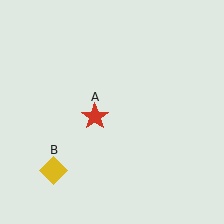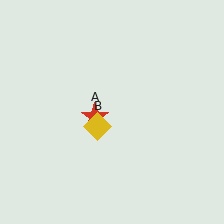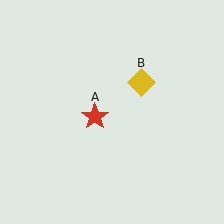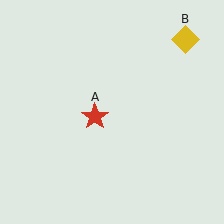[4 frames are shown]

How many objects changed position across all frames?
1 object changed position: yellow diamond (object B).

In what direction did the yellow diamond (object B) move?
The yellow diamond (object B) moved up and to the right.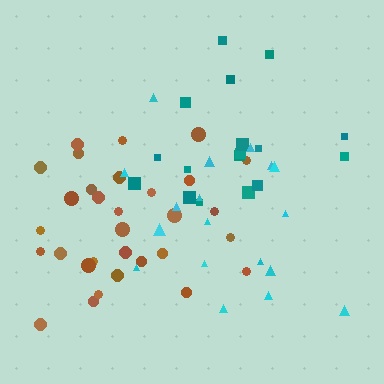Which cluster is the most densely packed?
Teal.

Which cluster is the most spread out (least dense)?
Cyan.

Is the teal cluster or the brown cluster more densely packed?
Teal.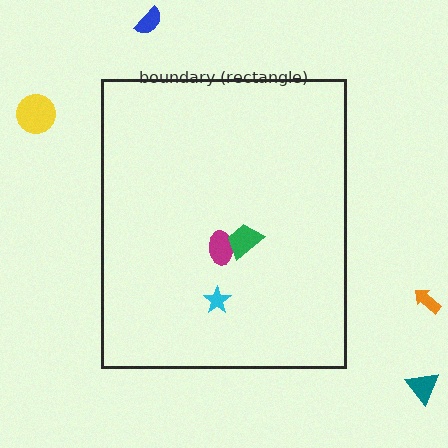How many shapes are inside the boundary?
3 inside, 4 outside.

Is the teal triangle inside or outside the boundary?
Outside.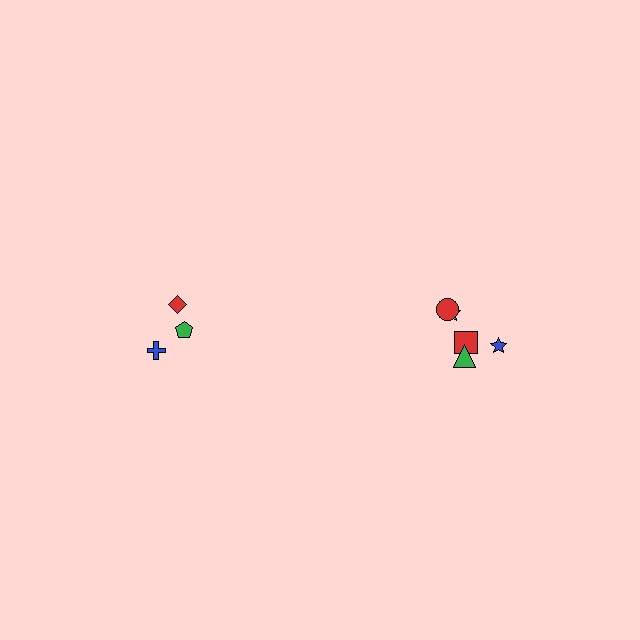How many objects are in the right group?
There are 5 objects.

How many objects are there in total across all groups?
There are 8 objects.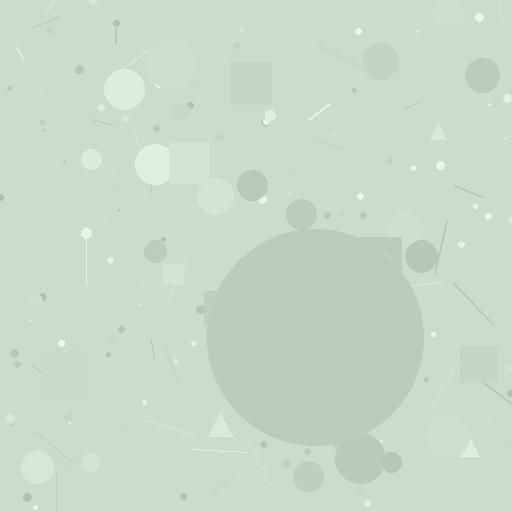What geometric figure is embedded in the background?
A circle is embedded in the background.